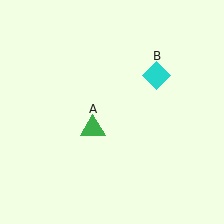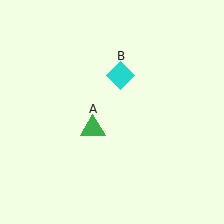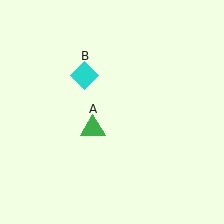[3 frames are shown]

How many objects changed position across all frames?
1 object changed position: cyan diamond (object B).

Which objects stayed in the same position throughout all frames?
Green triangle (object A) remained stationary.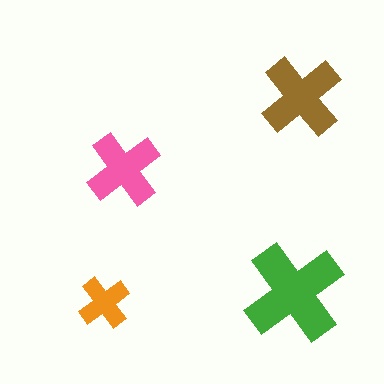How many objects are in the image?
There are 4 objects in the image.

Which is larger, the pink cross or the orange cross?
The pink one.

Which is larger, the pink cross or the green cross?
The green one.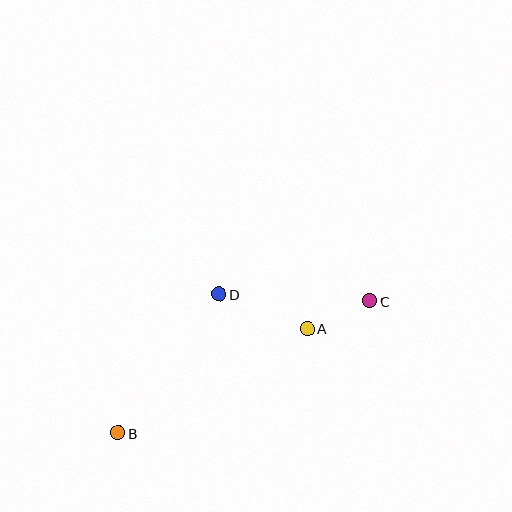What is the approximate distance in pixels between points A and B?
The distance between A and B is approximately 216 pixels.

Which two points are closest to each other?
Points A and C are closest to each other.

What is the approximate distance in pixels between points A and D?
The distance between A and D is approximately 94 pixels.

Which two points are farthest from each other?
Points B and C are farthest from each other.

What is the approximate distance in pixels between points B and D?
The distance between B and D is approximately 171 pixels.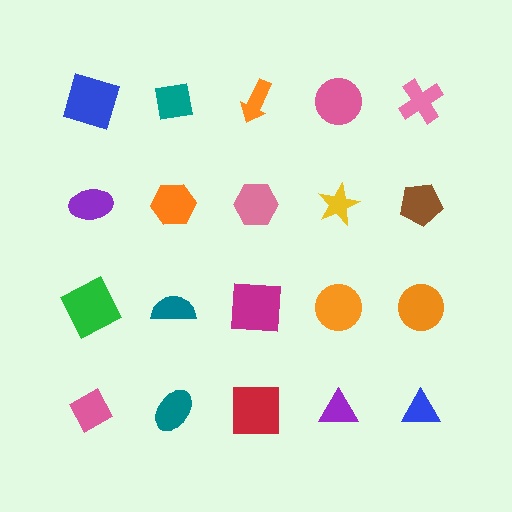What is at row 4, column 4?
A purple triangle.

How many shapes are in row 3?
5 shapes.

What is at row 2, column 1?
A purple ellipse.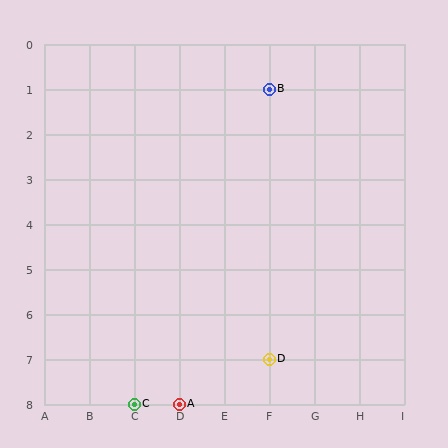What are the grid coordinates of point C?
Point C is at grid coordinates (C, 8).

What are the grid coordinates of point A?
Point A is at grid coordinates (D, 8).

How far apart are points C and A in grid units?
Points C and A are 1 column apart.